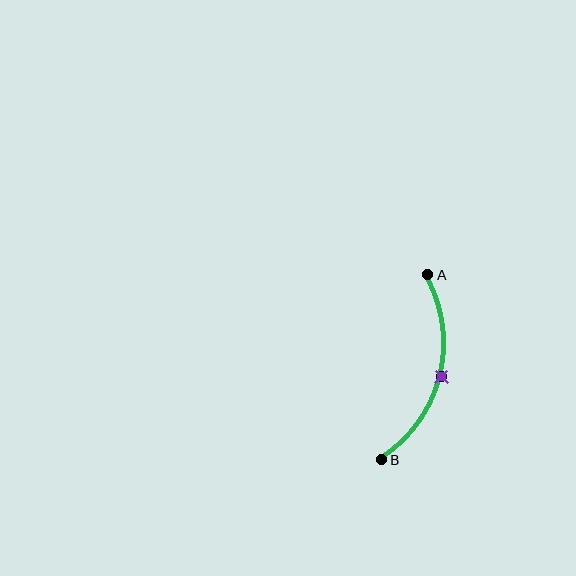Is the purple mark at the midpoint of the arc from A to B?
Yes. The purple mark lies on the arc at equal arc-length from both A and B — it is the arc midpoint.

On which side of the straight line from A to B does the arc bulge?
The arc bulges to the right of the straight line connecting A and B.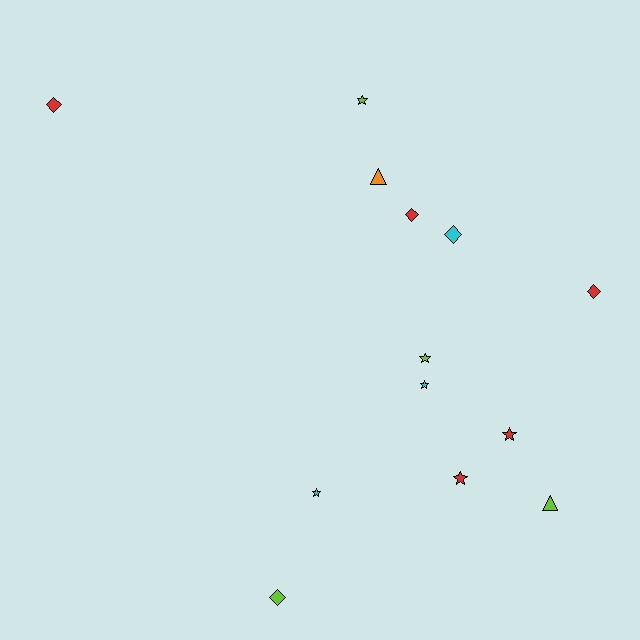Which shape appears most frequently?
Star, with 6 objects.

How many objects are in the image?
There are 13 objects.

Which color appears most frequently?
Red, with 5 objects.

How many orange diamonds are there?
There are no orange diamonds.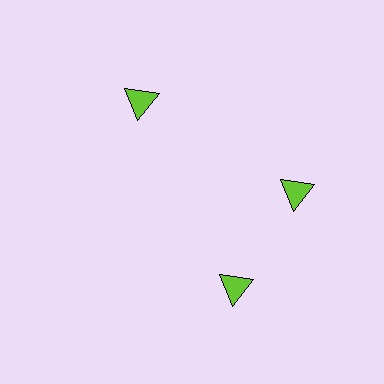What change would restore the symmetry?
The symmetry would be restored by rotating it back into even spacing with its neighbors so that all 3 triangles sit at equal angles and equal distance from the center.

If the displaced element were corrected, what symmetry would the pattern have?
It would have 3-fold rotational symmetry — the pattern would map onto itself every 120 degrees.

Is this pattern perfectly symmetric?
No. The 3 lime triangles are arranged in a ring, but one element near the 7 o'clock position is rotated out of alignment along the ring, breaking the 3-fold rotational symmetry.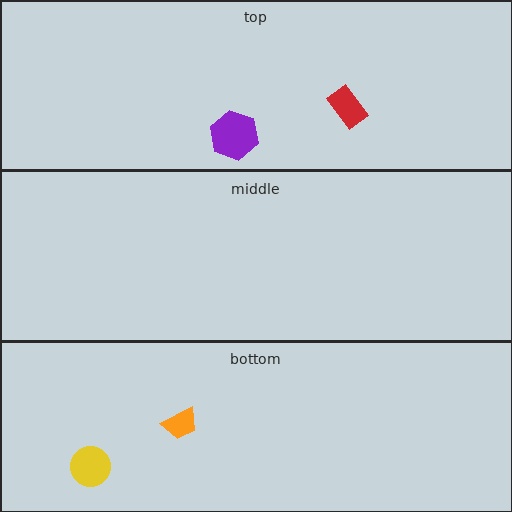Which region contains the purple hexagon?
The top region.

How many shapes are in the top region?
2.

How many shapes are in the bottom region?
2.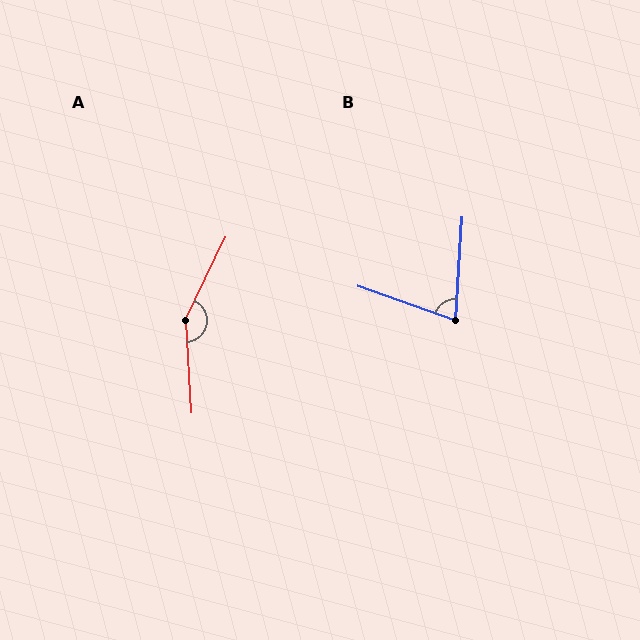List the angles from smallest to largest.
B (74°), A (151°).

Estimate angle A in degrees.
Approximately 151 degrees.